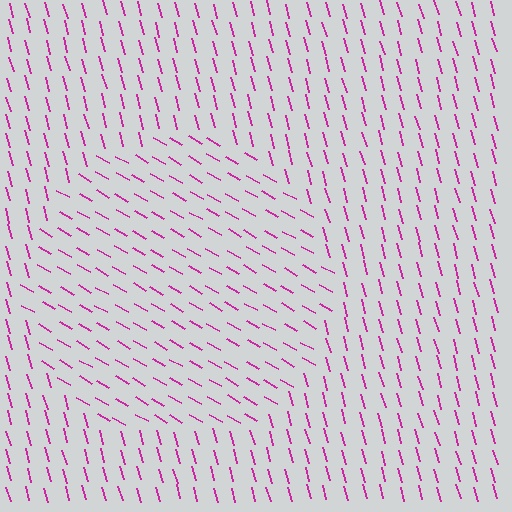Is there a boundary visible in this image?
Yes, there is a texture boundary formed by a change in line orientation.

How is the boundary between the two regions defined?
The boundary is defined purely by a change in line orientation (approximately 45 degrees difference). All lines are the same color and thickness.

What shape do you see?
I see a circle.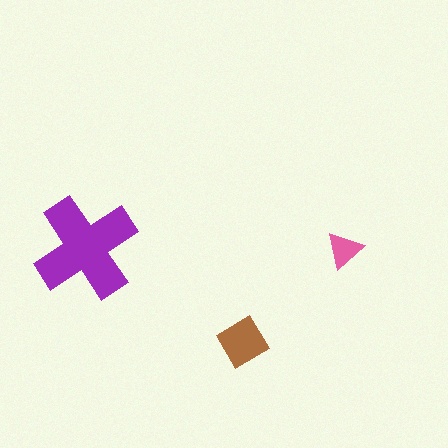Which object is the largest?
The purple cross.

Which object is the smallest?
The pink triangle.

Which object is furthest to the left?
The purple cross is leftmost.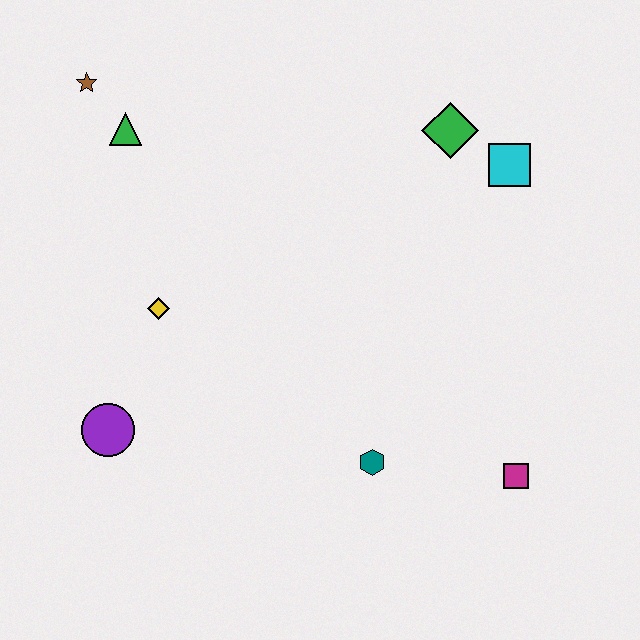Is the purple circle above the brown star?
No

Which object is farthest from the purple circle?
The cyan square is farthest from the purple circle.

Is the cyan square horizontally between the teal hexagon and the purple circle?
No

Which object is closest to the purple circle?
The yellow diamond is closest to the purple circle.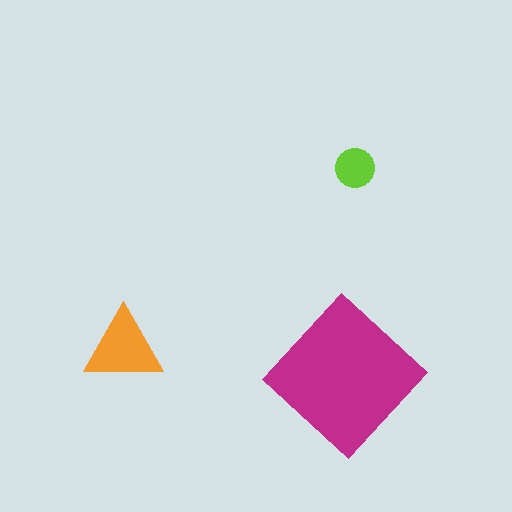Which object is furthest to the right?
The lime circle is rightmost.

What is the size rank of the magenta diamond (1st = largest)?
1st.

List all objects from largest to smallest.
The magenta diamond, the orange triangle, the lime circle.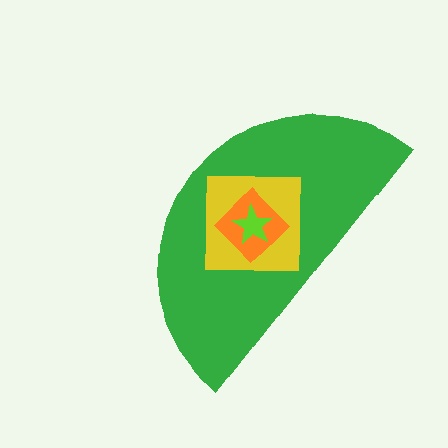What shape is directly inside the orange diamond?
The lime star.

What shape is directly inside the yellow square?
The orange diamond.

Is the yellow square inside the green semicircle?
Yes.